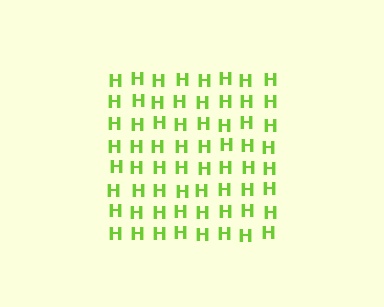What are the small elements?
The small elements are letter H's.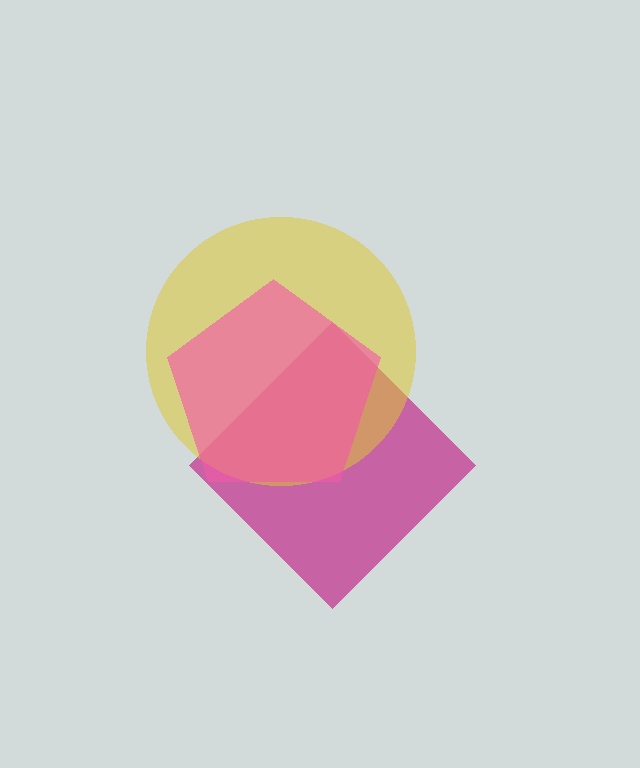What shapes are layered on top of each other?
The layered shapes are: a magenta diamond, a yellow circle, a pink pentagon.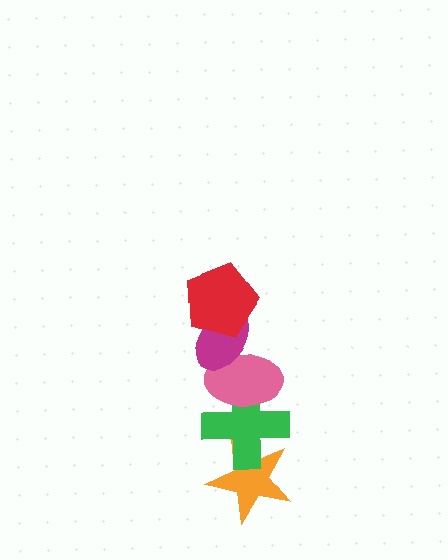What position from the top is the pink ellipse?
The pink ellipse is 3rd from the top.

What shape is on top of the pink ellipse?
The magenta ellipse is on top of the pink ellipse.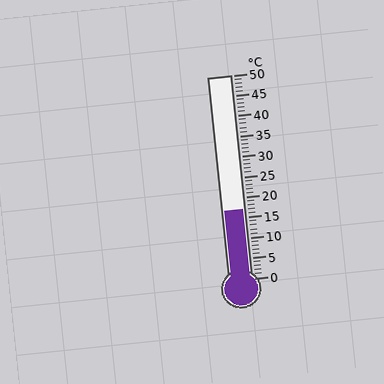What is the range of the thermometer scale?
The thermometer scale ranges from 0°C to 50°C.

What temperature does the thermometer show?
The thermometer shows approximately 17°C.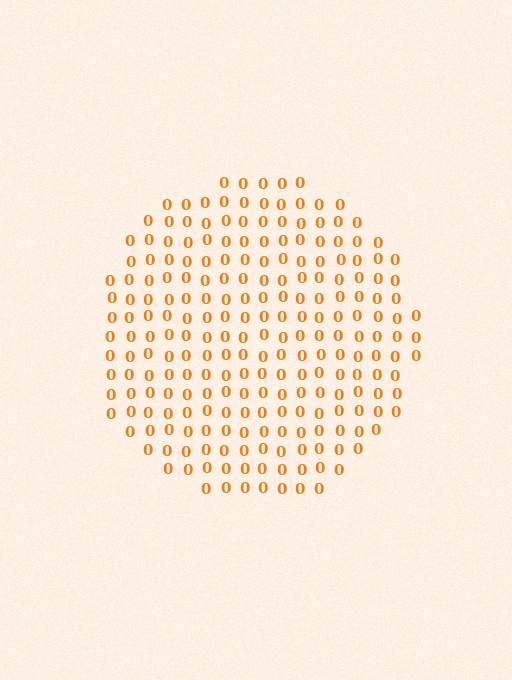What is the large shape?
The large shape is a circle.